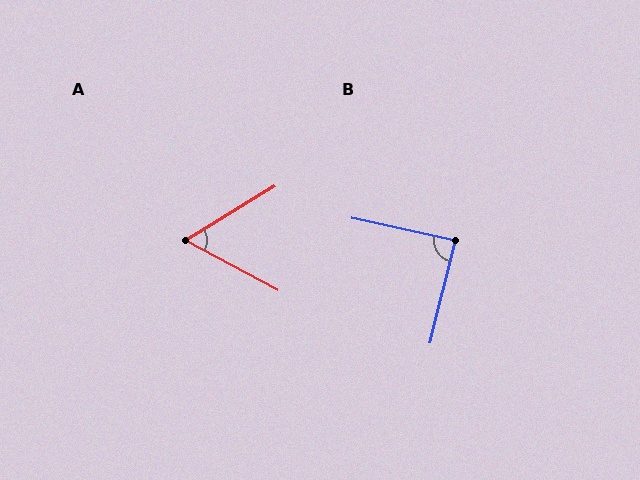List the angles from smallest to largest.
A (59°), B (88°).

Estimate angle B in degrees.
Approximately 88 degrees.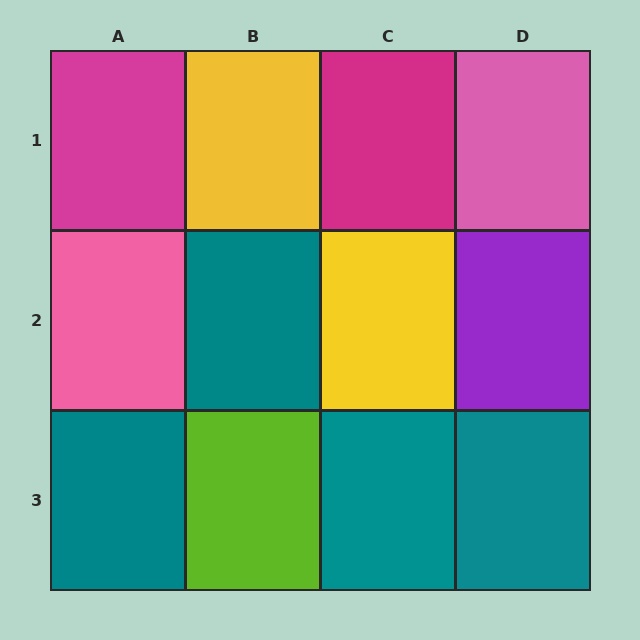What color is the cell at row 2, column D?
Purple.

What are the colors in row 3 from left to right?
Teal, lime, teal, teal.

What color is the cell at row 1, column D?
Pink.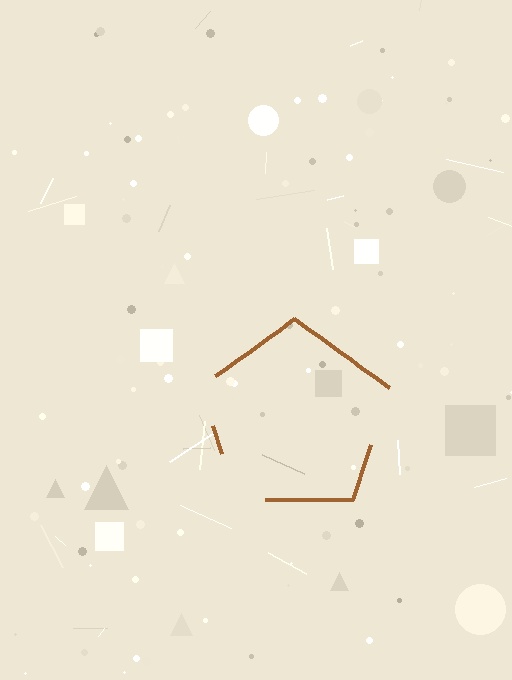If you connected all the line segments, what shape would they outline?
They would outline a pentagon.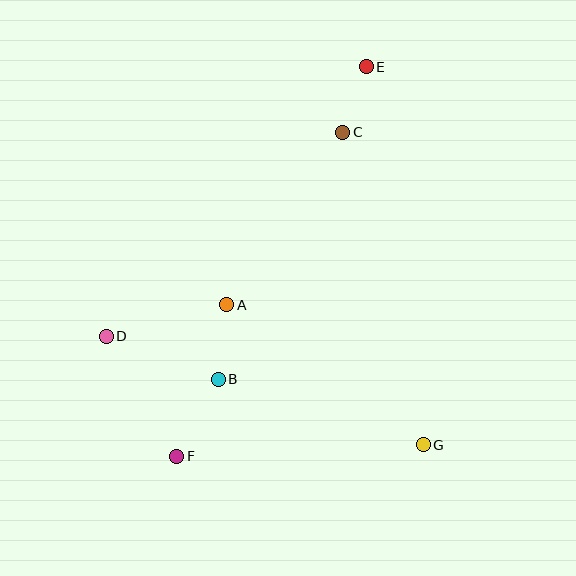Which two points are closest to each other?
Points C and E are closest to each other.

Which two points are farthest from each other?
Points E and F are farthest from each other.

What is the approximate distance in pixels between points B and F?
The distance between B and F is approximately 87 pixels.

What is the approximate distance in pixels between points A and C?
The distance between A and C is approximately 208 pixels.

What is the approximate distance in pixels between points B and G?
The distance between B and G is approximately 215 pixels.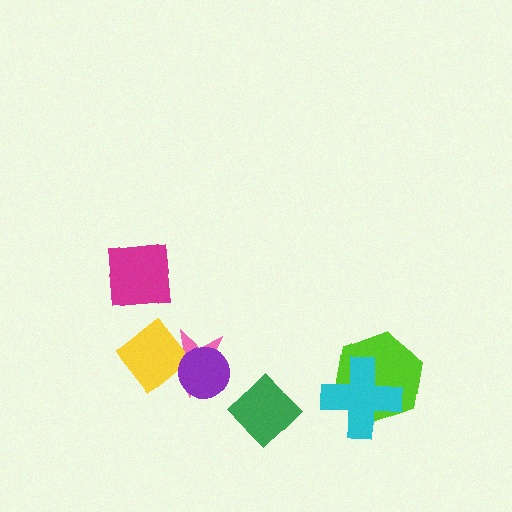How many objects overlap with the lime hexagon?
1 object overlaps with the lime hexagon.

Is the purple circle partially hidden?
No, no other shape covers it.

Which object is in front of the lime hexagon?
The cyan cross is in front of the lime hexagon.